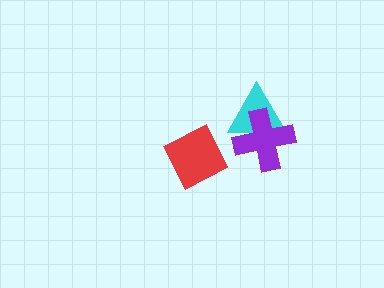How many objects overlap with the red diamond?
0 objects overlap with the red diamond.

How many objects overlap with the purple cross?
1 object overlaps with the purple cross.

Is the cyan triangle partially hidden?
Yes, it is partially covered by another shape.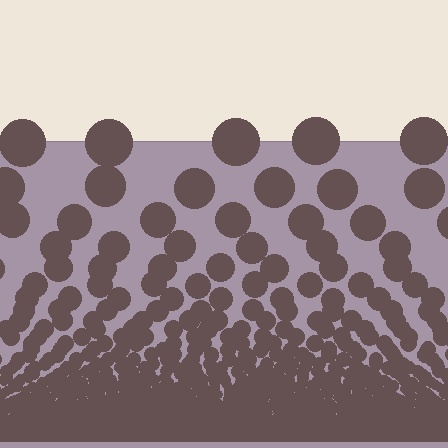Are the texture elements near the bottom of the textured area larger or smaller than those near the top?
Smaller. The gradient is inverted — elements near the bottom are smaller and denser.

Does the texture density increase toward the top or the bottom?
Density increases toward the bottom.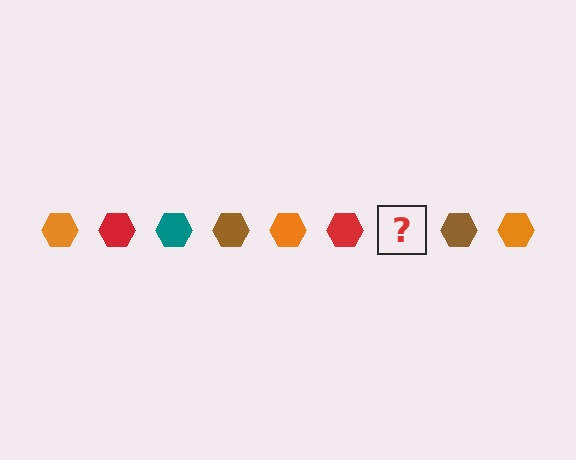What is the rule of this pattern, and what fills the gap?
The rule is that the pattern cycles through orange, red, teal, brown hexagons. The gap should be filled with a teal hexagon.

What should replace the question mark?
The question mark should be replaced with a teal hexagon.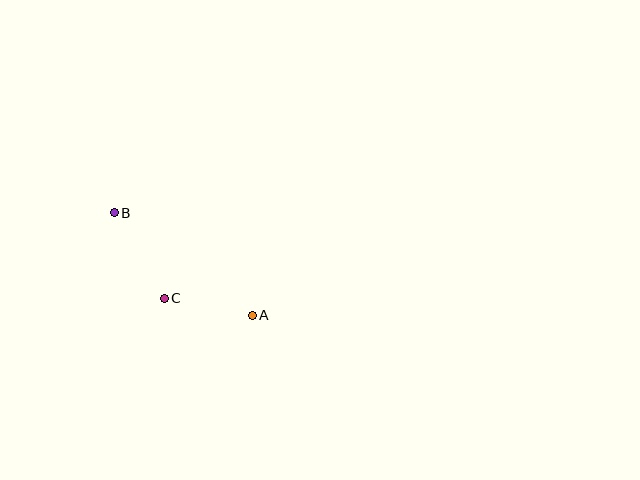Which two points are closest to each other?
Points A and C are closest to each other.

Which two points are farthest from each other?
Points A and B are farthest from each other.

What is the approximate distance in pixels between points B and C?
The distance between B and C is approximately 99 pixels.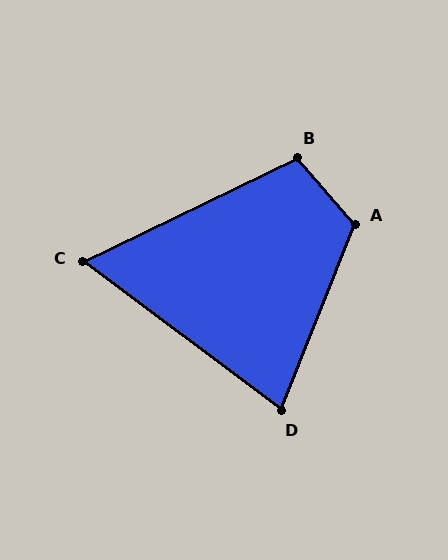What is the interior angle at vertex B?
Approximately 105 degrees (obtuse).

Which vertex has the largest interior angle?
A, at approximately 117 degrees.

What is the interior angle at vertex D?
Approximately 75 degrees (acute).